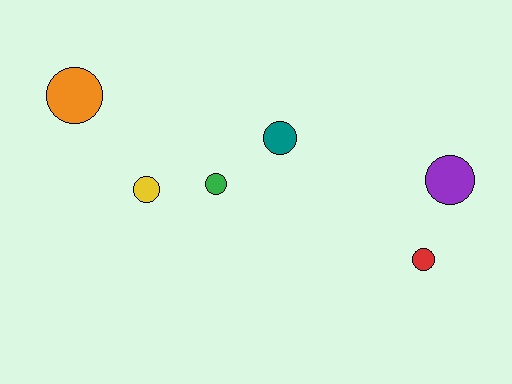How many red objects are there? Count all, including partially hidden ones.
There is 1 red object.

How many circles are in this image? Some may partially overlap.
There are 6 circles.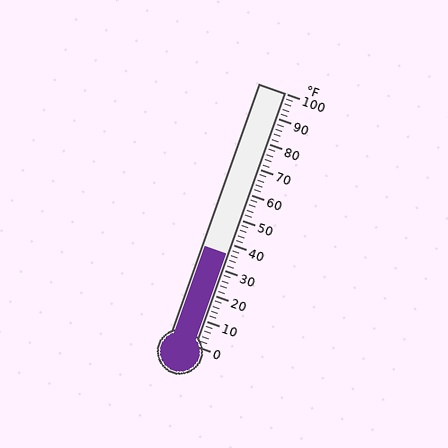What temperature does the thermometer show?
The thermometer shows approximately 36°F.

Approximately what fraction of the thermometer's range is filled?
The thermometer is filled to approximately 35% of its range.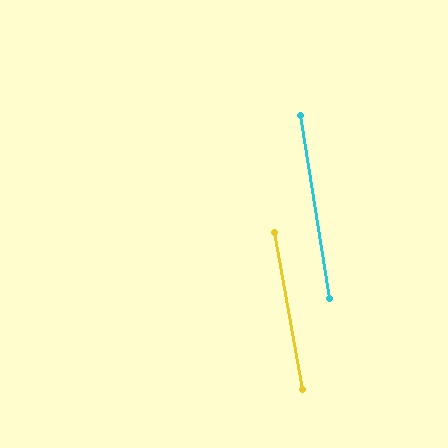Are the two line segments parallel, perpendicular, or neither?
Parallel — their directions differ by only 0.9°.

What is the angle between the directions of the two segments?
Approximately 1 degree.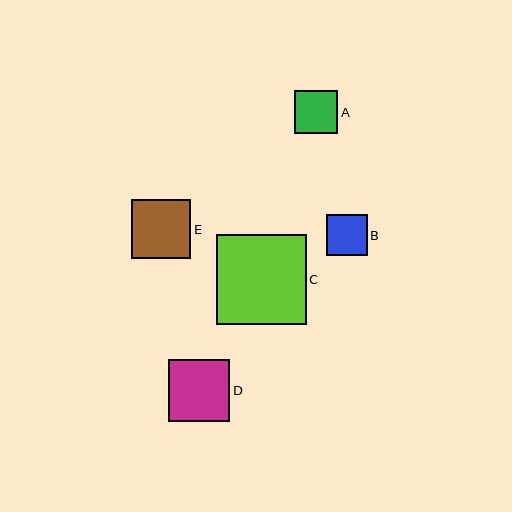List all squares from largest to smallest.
From largest to smallest: C, D, E, A, B.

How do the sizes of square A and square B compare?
Square A and square B are approximately the same size.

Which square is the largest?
Square C is the largest with a size of approximately 90 pixels.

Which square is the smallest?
Square B is the smallest with a size of approximately 41 pixels.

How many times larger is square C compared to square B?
Square C is approximately 2.2 times the size of square B.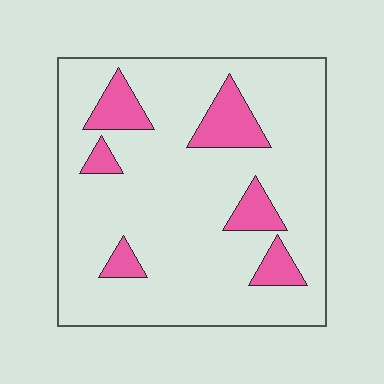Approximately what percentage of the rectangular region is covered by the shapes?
Approximately 15%.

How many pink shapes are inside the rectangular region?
6.